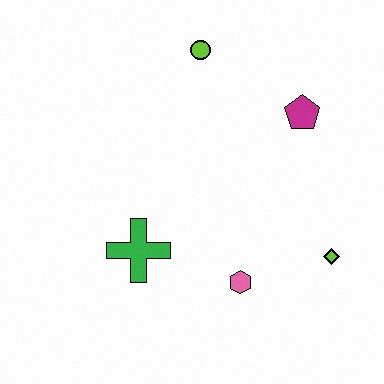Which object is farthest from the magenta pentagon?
The green cross is farthest from the magenta pentagon.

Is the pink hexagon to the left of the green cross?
No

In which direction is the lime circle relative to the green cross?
The lime circle is above the green cross.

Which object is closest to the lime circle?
The magenta pentagon is closest to the lime circle.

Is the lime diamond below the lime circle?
Yes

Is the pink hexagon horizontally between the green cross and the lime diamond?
Yes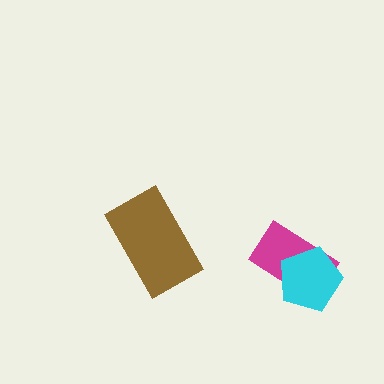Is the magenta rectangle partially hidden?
Yes, it is partially covered by another shape.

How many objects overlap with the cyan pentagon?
1 object overlaps with the cyan pentagon.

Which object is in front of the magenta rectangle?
The cyan pentagon is in front of the magenta rectangle.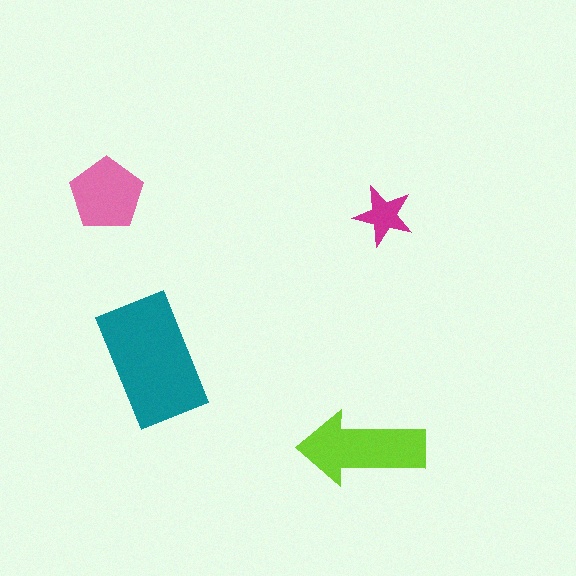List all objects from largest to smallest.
The teal rectangle, the lime arrow, the pink pentagon, the magenta star.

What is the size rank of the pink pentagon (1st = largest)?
3rd.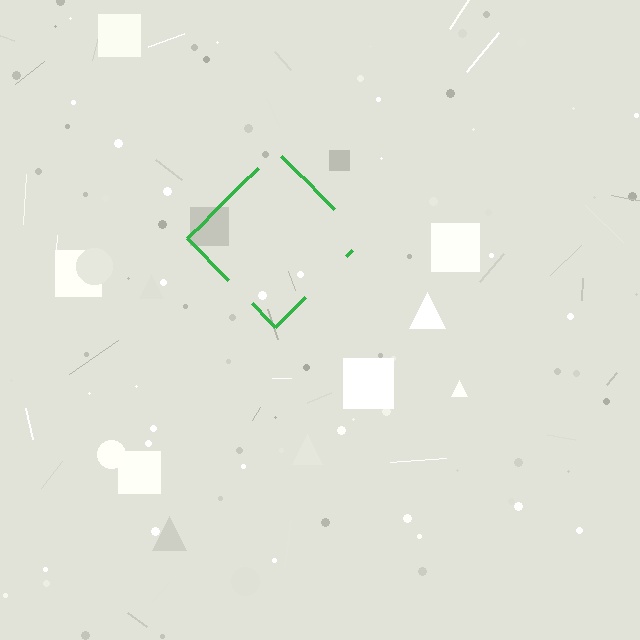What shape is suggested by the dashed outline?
The dashed outline suggests a diamond.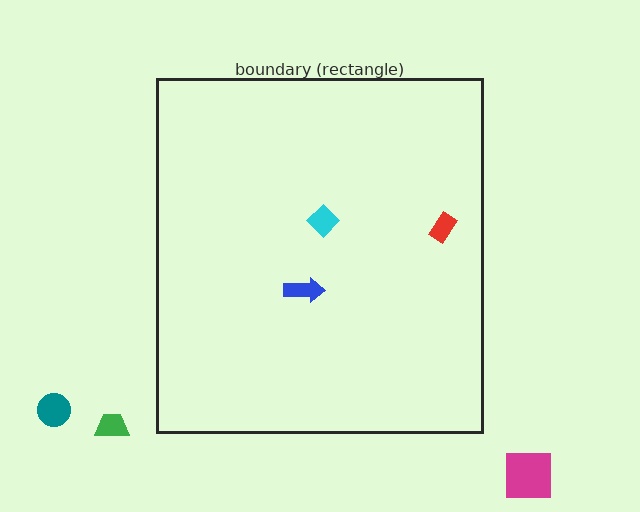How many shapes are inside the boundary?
3 inside, 3 outside.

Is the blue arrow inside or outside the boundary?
Inside.